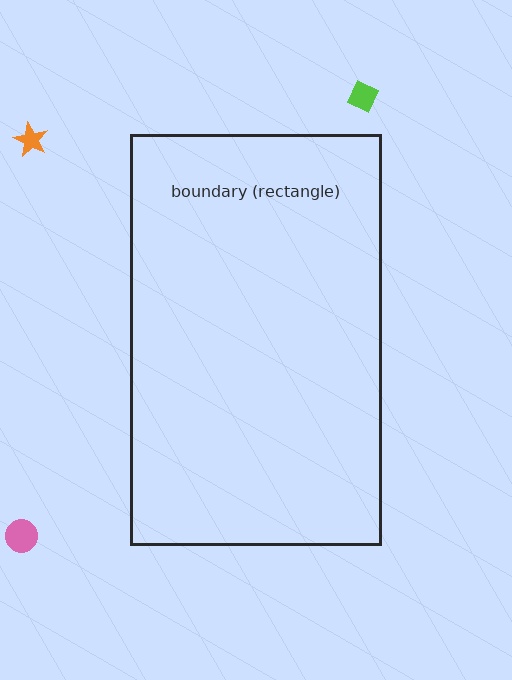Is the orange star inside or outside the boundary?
Outside.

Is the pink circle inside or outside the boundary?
Outside.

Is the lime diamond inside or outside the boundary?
Outside.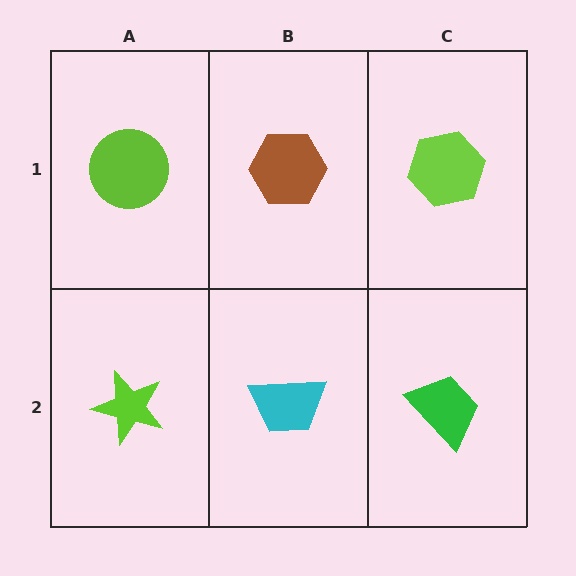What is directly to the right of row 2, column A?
A cyan trapezoid.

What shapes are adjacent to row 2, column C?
A lime hexagon (row 1, column C), a cyan trapezoid (row 2, column B).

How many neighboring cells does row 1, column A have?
2.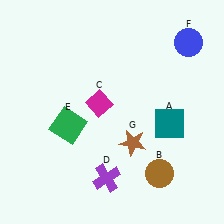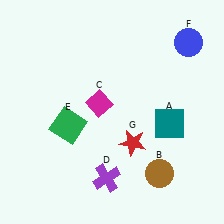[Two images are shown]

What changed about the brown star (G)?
In Image 1, G is brown. In Image 2, it changed to red.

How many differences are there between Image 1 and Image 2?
There is 1 difference between the two images.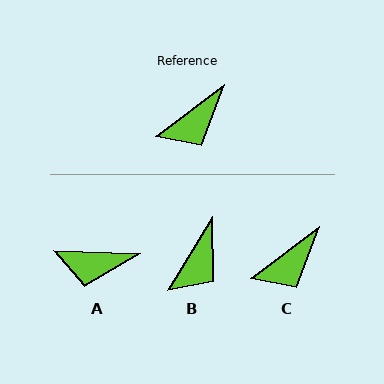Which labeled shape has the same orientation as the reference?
C.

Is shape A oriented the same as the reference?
No, it is off by about 39 degrees.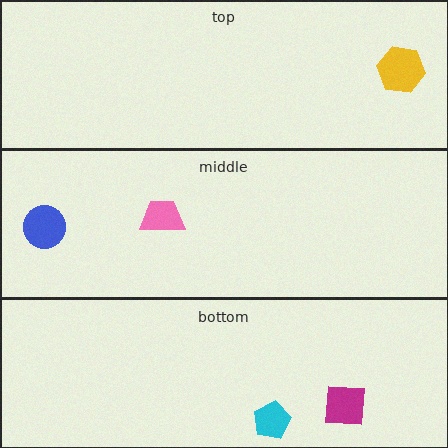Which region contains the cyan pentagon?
The bottom region.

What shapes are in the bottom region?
The cyan pentagon, the magenta square.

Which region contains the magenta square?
The bottom region.